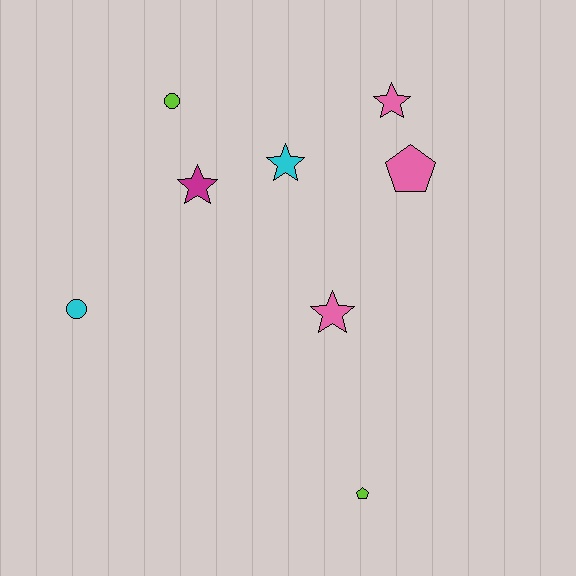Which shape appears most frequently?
Star, with 4 objects.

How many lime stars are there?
There are no lime stars.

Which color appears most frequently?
Pink, with 3 objects.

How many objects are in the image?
There are 8 objects.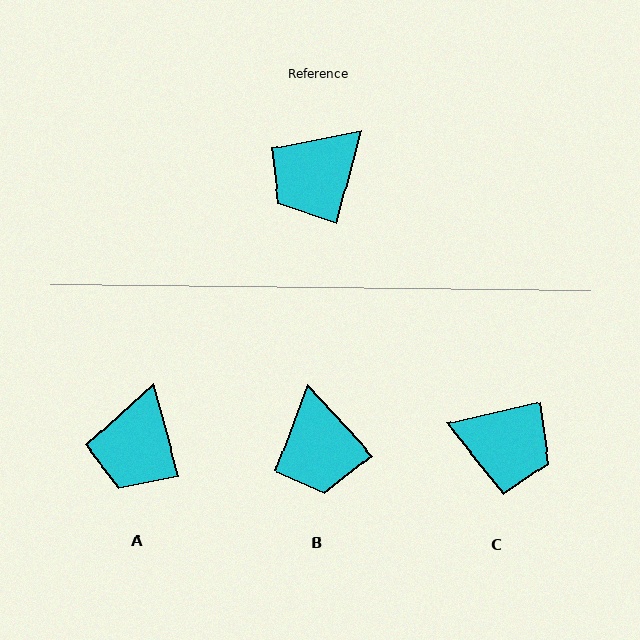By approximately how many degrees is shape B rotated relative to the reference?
Approximately 58 degrees counter-clockwise.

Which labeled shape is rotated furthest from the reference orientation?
C, about 118 degrees away.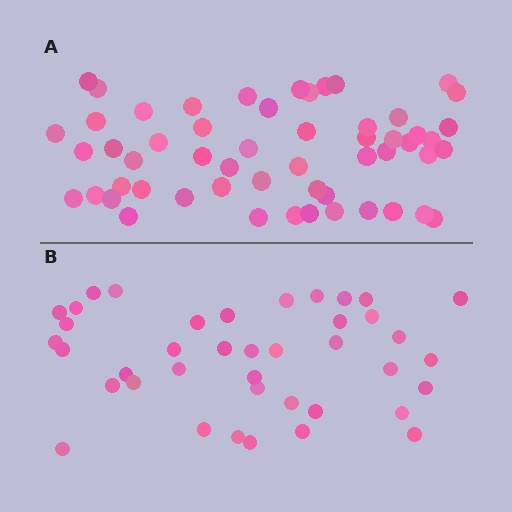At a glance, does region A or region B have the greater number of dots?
Region A (the top region) has more dots.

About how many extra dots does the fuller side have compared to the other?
Region A has approximately 15 more dots than region B.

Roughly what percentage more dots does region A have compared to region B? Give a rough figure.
About 40% more.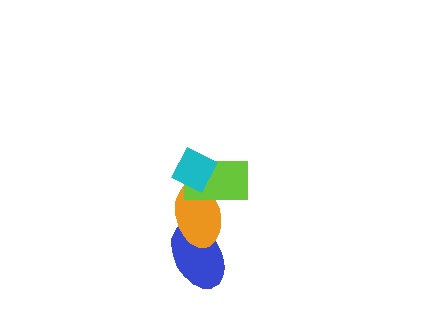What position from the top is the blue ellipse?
The blue ellipse is 4th from the top.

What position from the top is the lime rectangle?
The lime rectangle is 2nd from the top.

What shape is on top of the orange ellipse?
The lime rectangle is on top of the orange ellipse.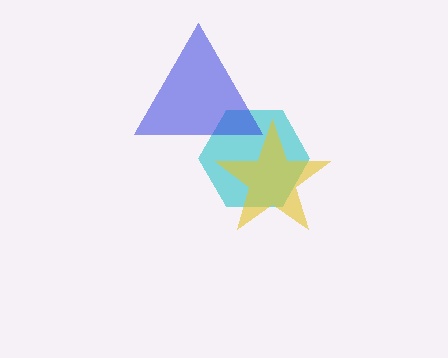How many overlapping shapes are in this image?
There are 3 overlapping shapes in the image.